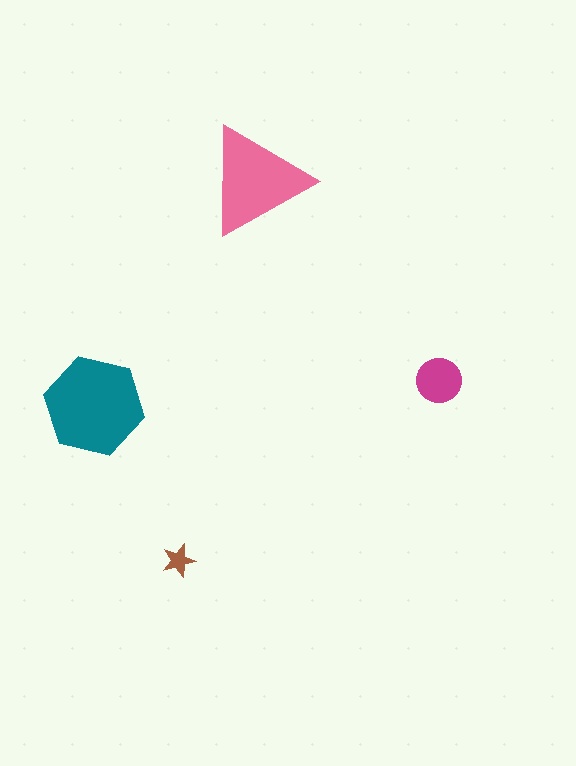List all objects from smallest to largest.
The brown star, the magenta circle, the pink triangle, the teal hexagon.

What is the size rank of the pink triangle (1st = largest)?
2nd.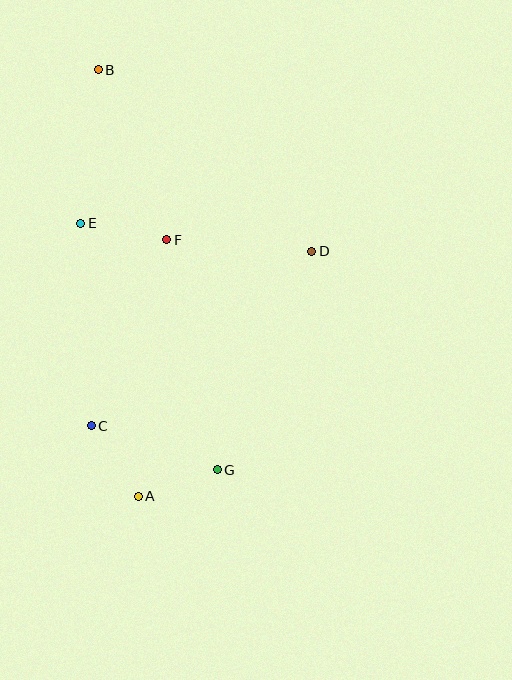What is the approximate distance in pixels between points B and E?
The distance between B and E is approximately 154 pixels.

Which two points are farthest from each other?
Points A and B are farthest from each other.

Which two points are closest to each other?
Points A and G are closest to each other.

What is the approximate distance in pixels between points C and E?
The distance between C and E is approximately 203 pixels.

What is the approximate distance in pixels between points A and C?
The distance between A and C is approximately 84 pixels.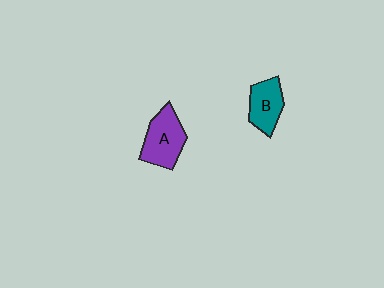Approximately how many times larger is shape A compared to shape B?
Approximately 1.2 times.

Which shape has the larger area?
Shape A (purple).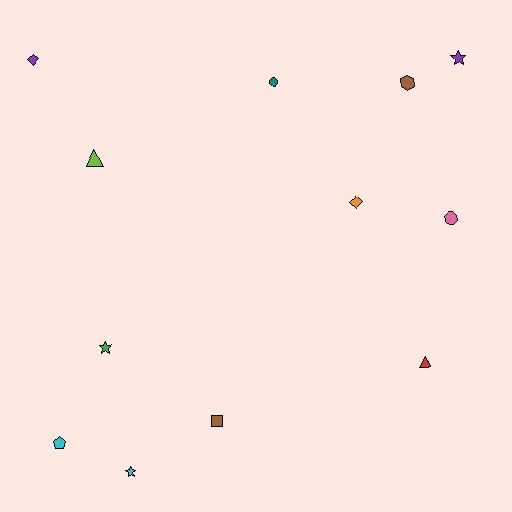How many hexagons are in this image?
There is 1 hexagon.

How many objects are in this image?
There are 12 objects.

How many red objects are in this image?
There is 1 red object.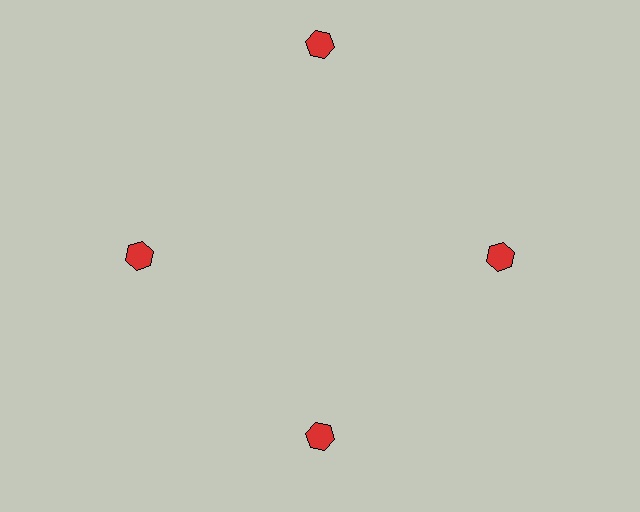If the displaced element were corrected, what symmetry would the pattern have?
It would have 4-fold rotational symmetry — the pattern would map onto itself every 90 degrees.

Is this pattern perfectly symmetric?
No. The 4 red hexagons are arranged in a ring, but one element near the 12 o'clock position is pushed outward from the center, breaking the 4-fold rotational symmetry.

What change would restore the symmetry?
The symmetry would be restored by moving it inward, back onto the ring so that all 4 hexagons sit at equal angles and equal distance from the center.